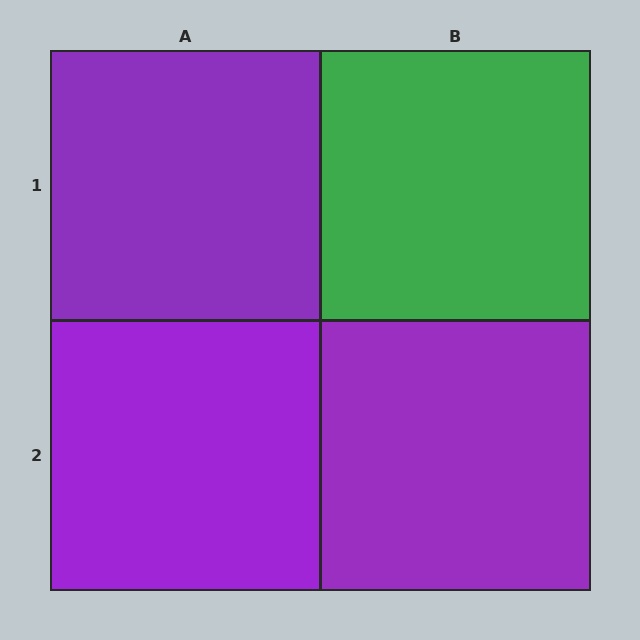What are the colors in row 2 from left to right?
Purple, purple.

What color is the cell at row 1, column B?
Green.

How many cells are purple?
3 cells are purple.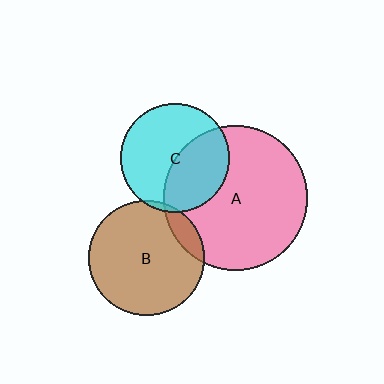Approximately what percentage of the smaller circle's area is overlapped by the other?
Approximately 10%.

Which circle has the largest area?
Circle A (pink).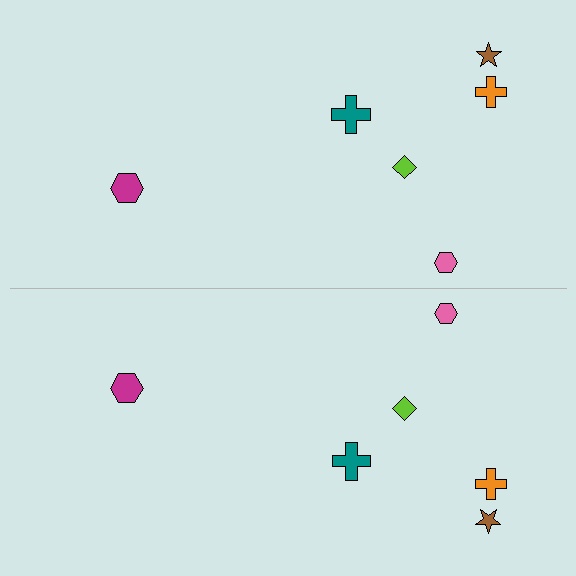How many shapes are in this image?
There are 12 shapes in this image.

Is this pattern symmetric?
Yes, this pattern has bilateral (reflection) symmetry.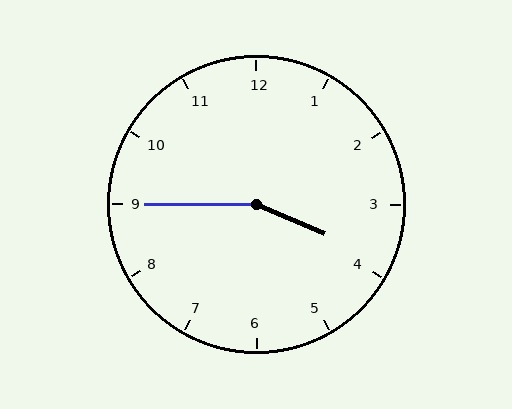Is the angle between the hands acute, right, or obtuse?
It is obtuse.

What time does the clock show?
3:45.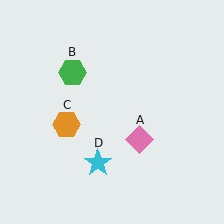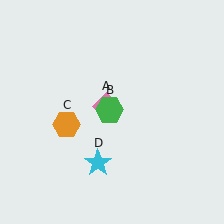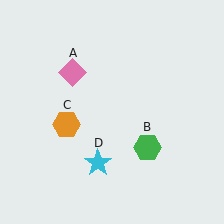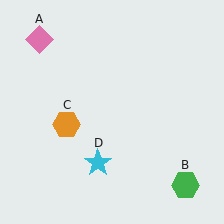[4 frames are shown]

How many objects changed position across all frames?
2 objects changed position: pink diamond (object A), green hexagon (object B).